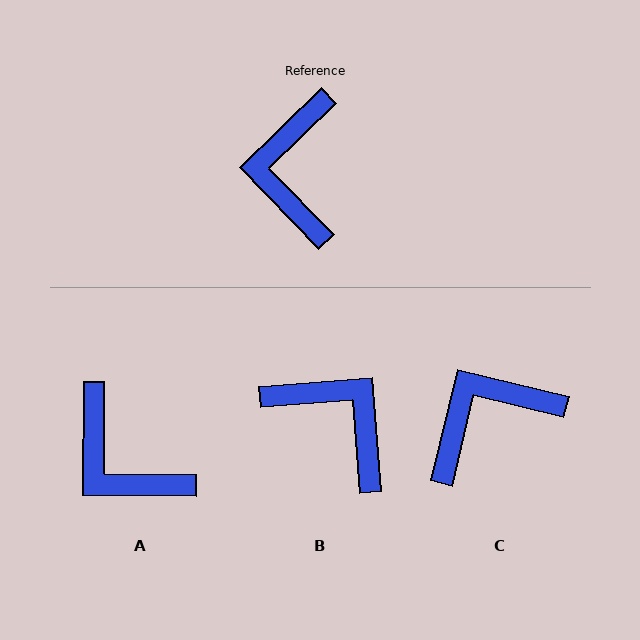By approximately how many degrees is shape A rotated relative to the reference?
Approximately 45 degrees counter-clockwise.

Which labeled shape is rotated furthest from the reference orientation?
B, about 130 degrees away.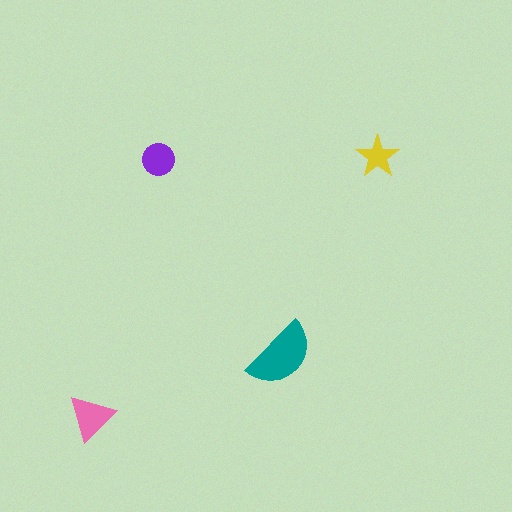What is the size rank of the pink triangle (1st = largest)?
2nd.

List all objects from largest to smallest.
The teal semicircle, the pink triangle, the purple circle, the yellow star.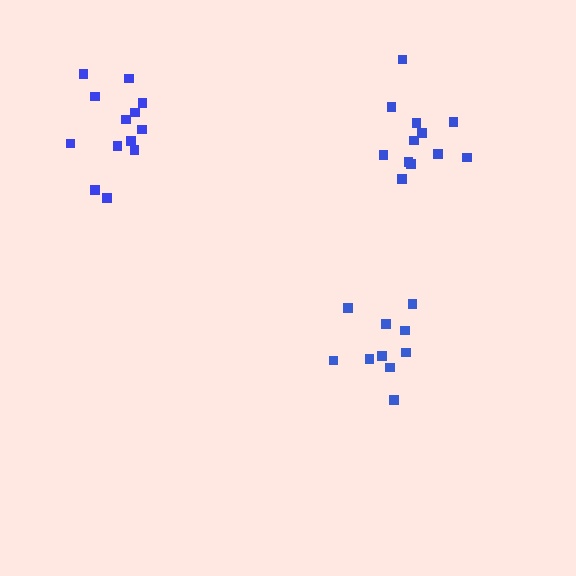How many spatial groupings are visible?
There are 3 spatial groupings.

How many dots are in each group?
Group 1: 13 dots, Group 2: 12 dots, Group 3: 10 dots (35 total).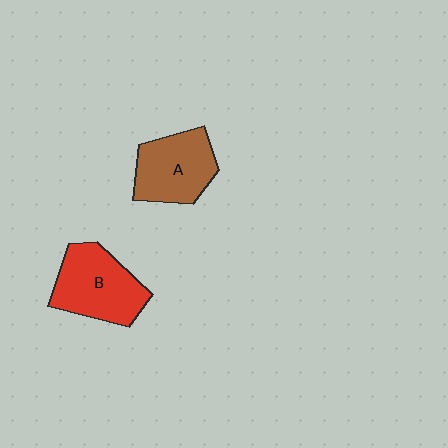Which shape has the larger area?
Shape B (red).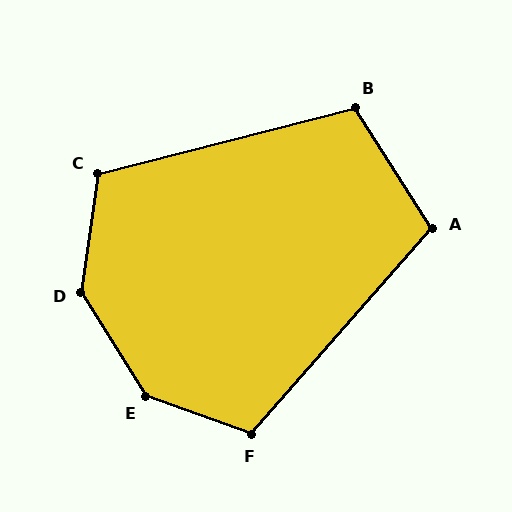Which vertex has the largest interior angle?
E, at approximately 142 degrees.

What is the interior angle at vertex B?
Approximately 108 degrees (obtuse).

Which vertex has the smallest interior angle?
A, at approximately 106 degrees.